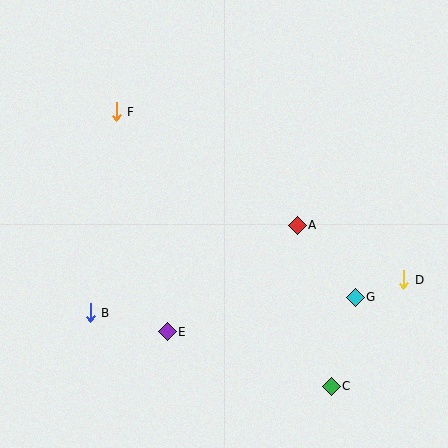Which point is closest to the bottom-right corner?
Point C is closest to the bottom-right corner.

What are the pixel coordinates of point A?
Point A is at (297, 225).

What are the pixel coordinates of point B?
Point B is at (90, 313).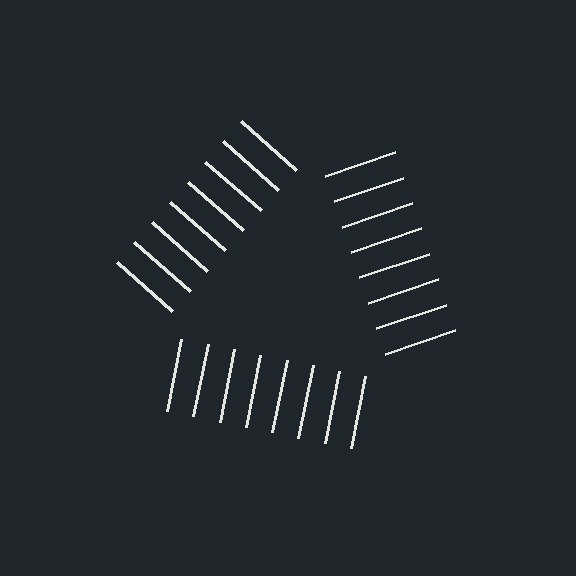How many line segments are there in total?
24 — 8 along each of the 3 edges.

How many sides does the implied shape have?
3 sides — the line-ends trace a triangle.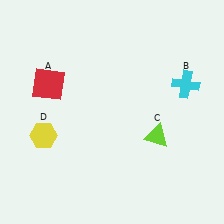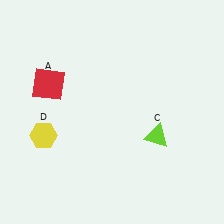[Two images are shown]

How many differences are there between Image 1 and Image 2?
There is 1 difference between the two images.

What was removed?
The cyan cross (B) was removed in Image 2.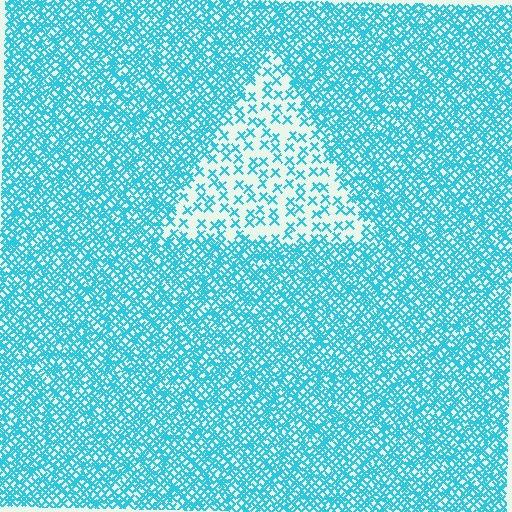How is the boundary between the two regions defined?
The boundary is defined by a change in element density (approximately 3.1x ratio). All elements are the same color, size, and shape.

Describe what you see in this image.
The image contains small cyan elements arranged at two different densities. A triangle-shaped region is visible where the elements are less densely packed than the surrounding area.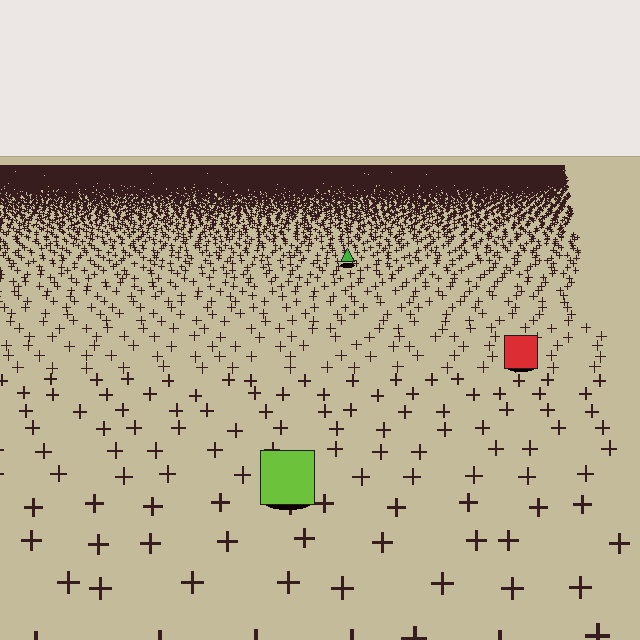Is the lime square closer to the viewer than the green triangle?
Yes. The lime square is closer — you can tell from the texture gradient: the ground texture is coarser near it.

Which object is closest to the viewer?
The lime square is closest. The texture marks near it are larger and more spread out.